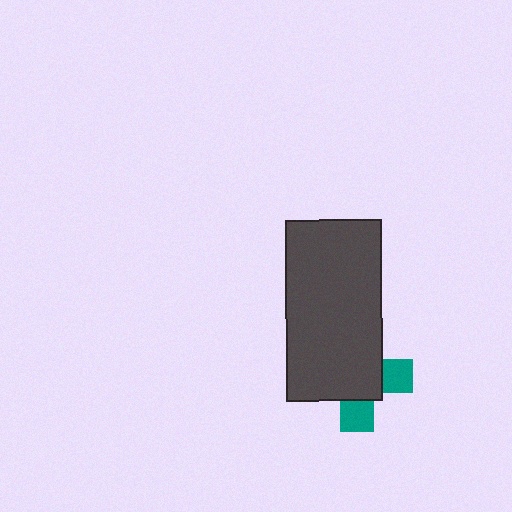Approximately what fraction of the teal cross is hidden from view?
Roughly 67% of the teal cross is hidden behind the dark gray rectangle.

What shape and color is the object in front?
The object in front is a dark gray rectangle.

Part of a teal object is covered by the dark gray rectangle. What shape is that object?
It is a cross.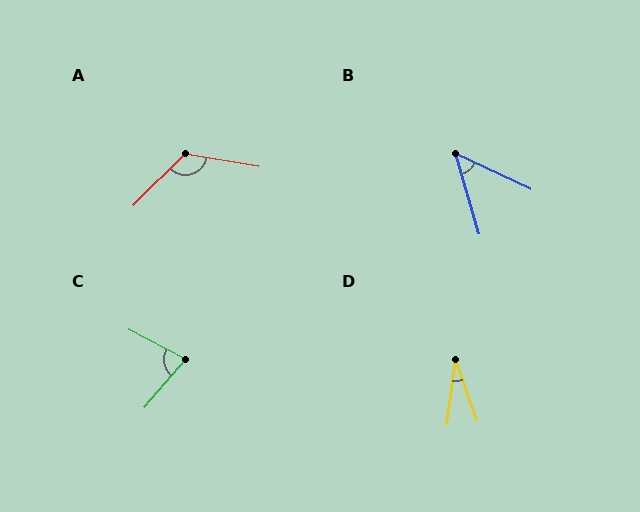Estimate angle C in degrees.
Approximately 77 degrees.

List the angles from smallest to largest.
D (27°), B (49°), C (77°), A (125°).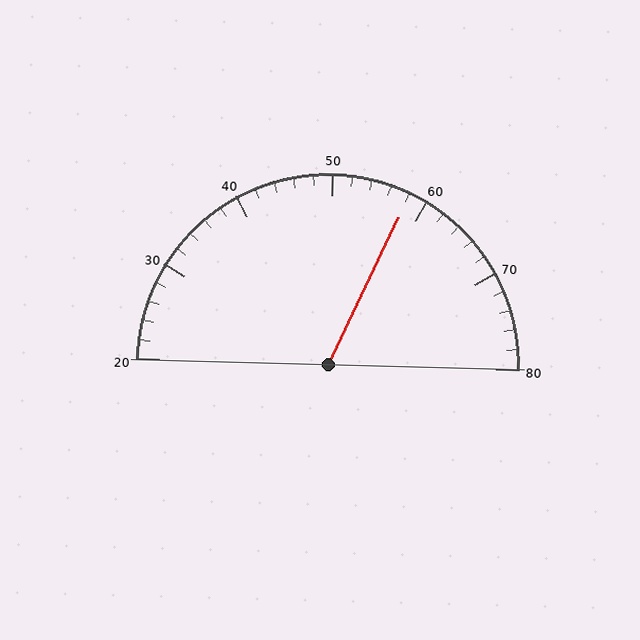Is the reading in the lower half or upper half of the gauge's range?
The reading is in the upper half of the range (20 to 80).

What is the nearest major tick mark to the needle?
The nearest major tick mark is 60.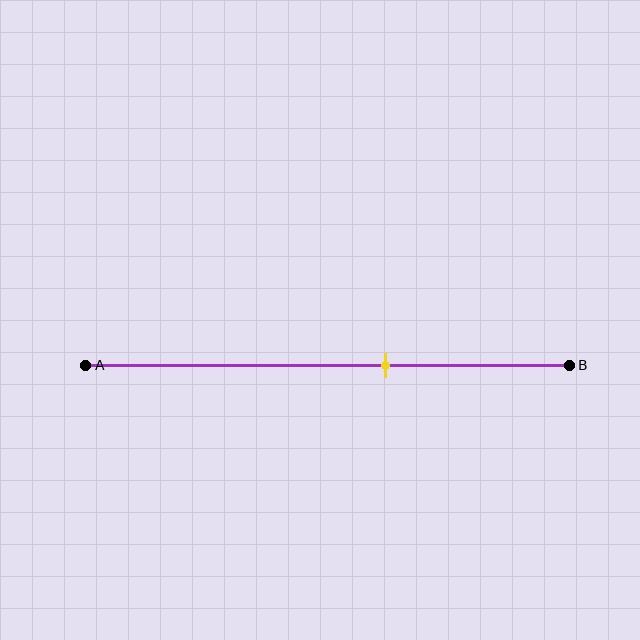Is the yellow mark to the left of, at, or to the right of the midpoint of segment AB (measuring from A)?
The yellow mark is to the right of the midpoint of segment AB.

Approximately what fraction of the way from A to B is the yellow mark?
The yellow mark is approximately 60% of the way from A to B.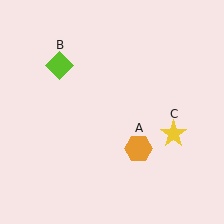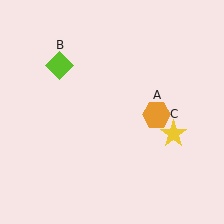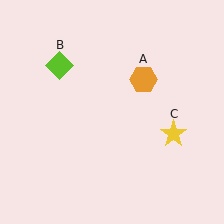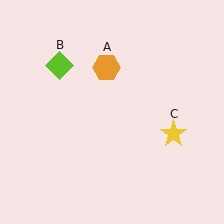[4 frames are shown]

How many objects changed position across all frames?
1 object changed position: orange hexagon (object A).